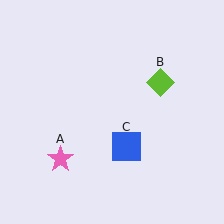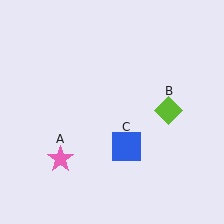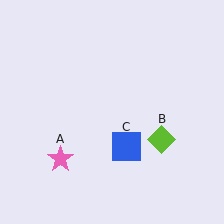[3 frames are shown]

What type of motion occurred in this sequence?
The lime diamond (object B) rotated clockwise around the center of the scene.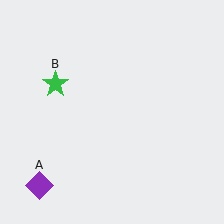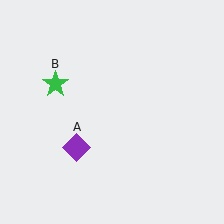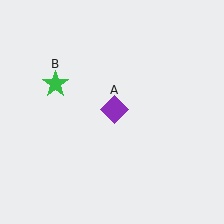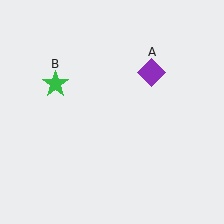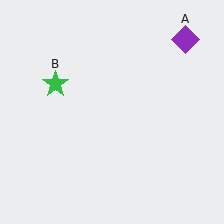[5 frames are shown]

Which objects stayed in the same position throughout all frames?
Green star (object B) remained stationary.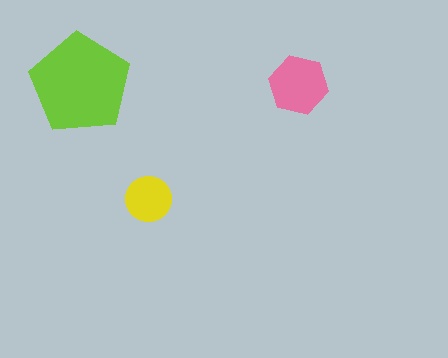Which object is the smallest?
The yellow circle.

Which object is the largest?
The lime pentagon.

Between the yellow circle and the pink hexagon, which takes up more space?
The pink hexagon.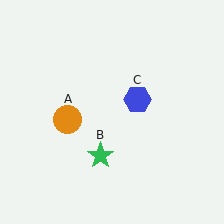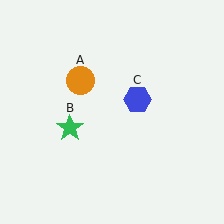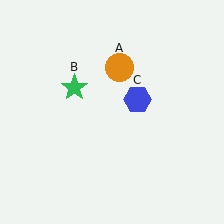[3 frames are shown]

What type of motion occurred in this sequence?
The orange circle (object A), green star (object B) rotated clockwise around the center of the scene.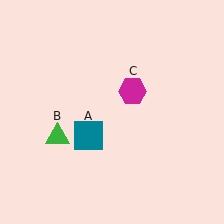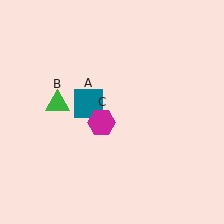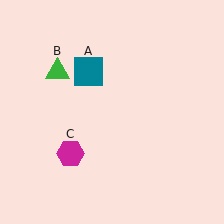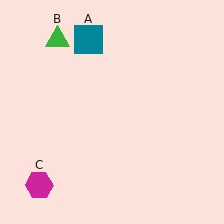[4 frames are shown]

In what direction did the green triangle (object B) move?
The green triangle (object B) moved up.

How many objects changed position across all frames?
3 objects changed position: teal square (object A), green triangle (object B), magenta hexagon (object C).